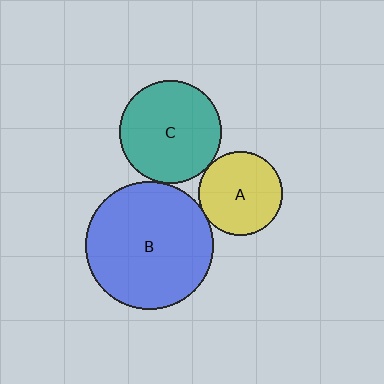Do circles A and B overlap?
Yes.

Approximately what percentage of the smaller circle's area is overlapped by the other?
Approximately 5%.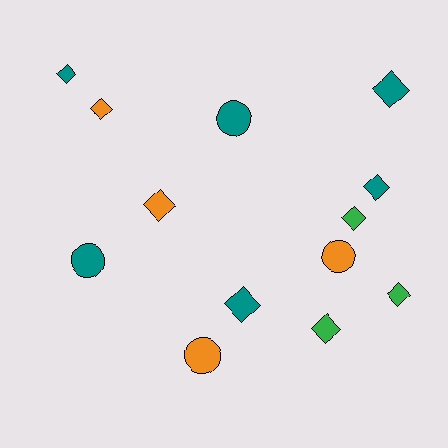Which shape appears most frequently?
Diamond, with 9 objects.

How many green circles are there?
There are no green circles.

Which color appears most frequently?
Teal, with 6 objects.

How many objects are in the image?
There are 13 objects.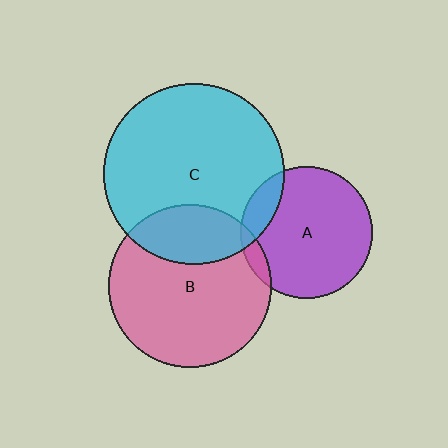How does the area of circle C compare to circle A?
Approximately 1.9 times.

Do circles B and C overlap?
Yes.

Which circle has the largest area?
Circle C (cyan).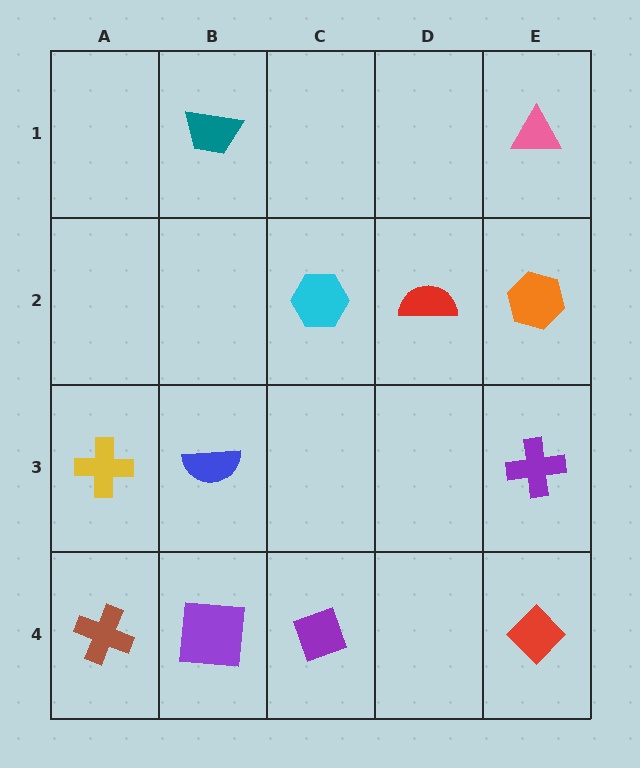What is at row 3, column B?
A blue semicircle.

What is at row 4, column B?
A purple square.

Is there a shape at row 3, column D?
No, that cell is empty.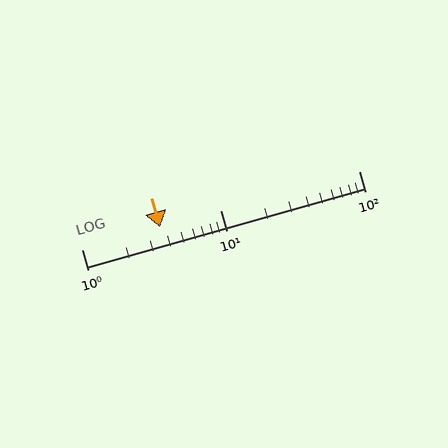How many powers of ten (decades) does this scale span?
The scale spans 2 decades, from 1 to 100.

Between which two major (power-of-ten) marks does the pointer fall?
The pointer is between 1 and 10.